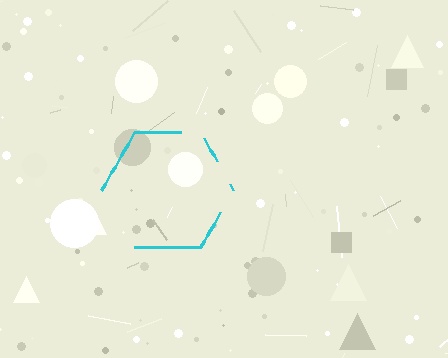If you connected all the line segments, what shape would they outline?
They would outline a hexagon.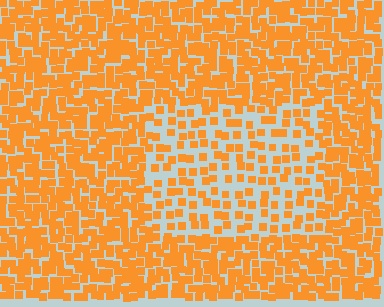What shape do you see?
I see a rectangle.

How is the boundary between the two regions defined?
The boundary is defined by a change in element density (approximately 2.1x ratio). All elements are the same color, size, and shape.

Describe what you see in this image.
The image contains small orange elements arranged at two different densities. A rectangle-shaped region is visible where the elements are less densely packed than the surrounding area.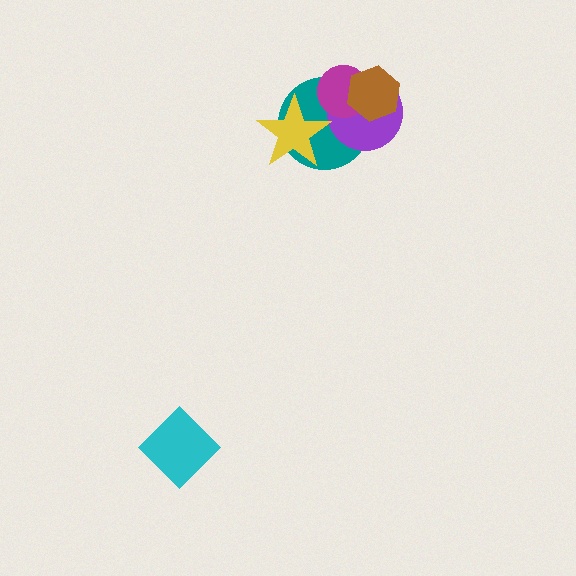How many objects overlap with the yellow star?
1 object overlaps with the yellow star.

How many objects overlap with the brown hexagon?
3 objects overlap with the brown hexagon.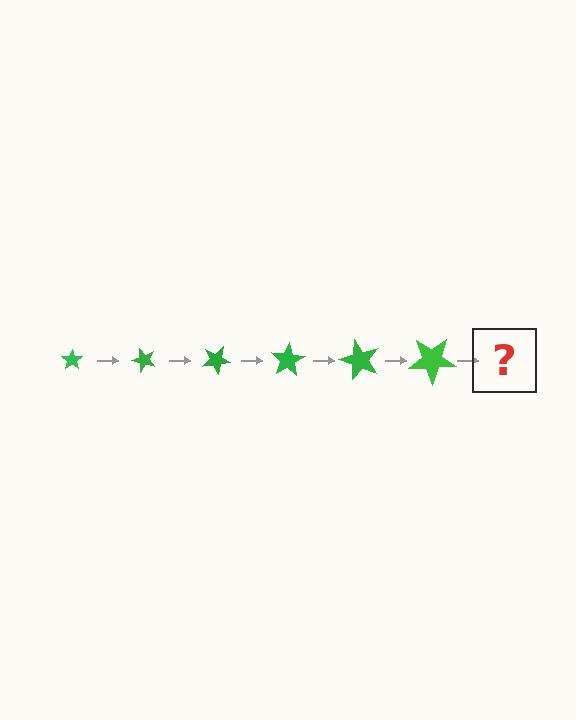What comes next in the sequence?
The next element should be a star, larger than the previous one and rotated 300 degrees from the start.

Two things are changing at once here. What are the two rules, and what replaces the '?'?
The two rules are that the star grows larger each step and it rotates 50 degrees each step. The '?' should be a star, larger than the previous one and rotated 300 degrees from the start.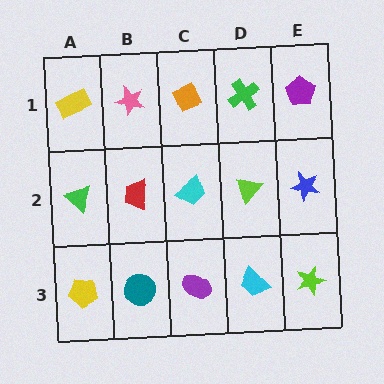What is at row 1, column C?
An orange diamond.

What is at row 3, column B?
A teal circle.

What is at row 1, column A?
A yellow rectangle.